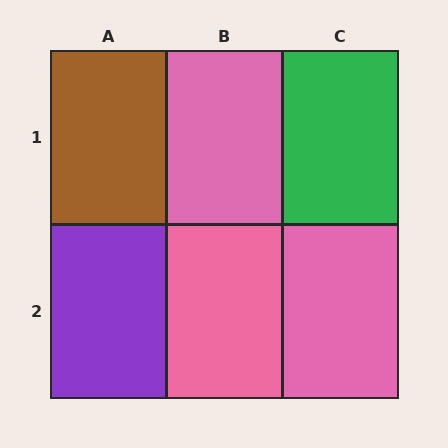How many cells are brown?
1 cell is brown.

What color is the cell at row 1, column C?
Green.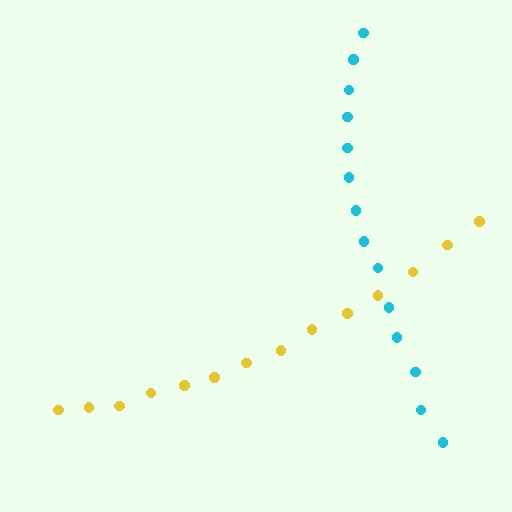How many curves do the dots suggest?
There are 2 distinct paths.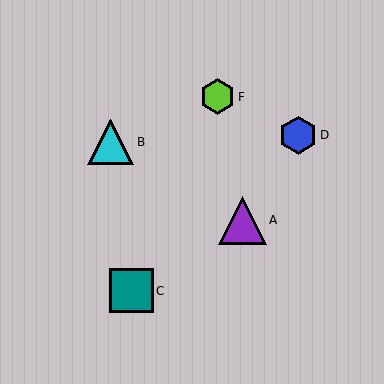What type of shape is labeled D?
Shape D is a blue hexagon.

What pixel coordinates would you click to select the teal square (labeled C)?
Click at (131, 291) to select the teal square C.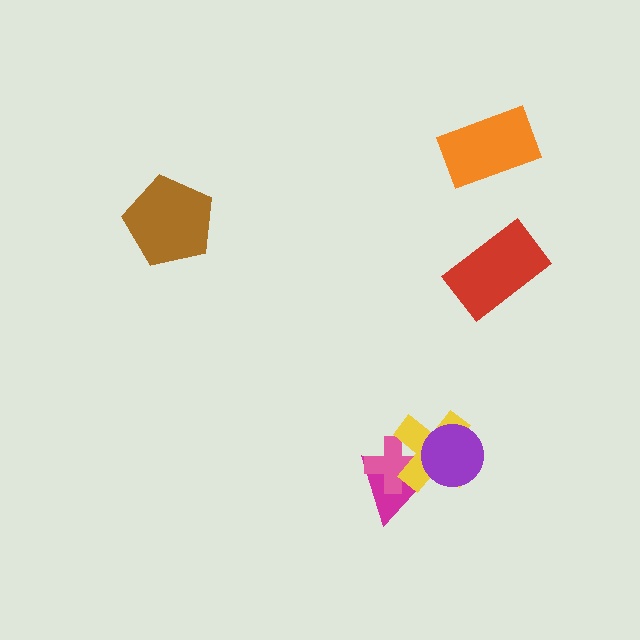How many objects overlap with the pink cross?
2 objects overlap with the pink cross.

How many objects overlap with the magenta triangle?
2 objects overlap with the magenta triangle.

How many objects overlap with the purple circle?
1 object overlaps with the purple circle.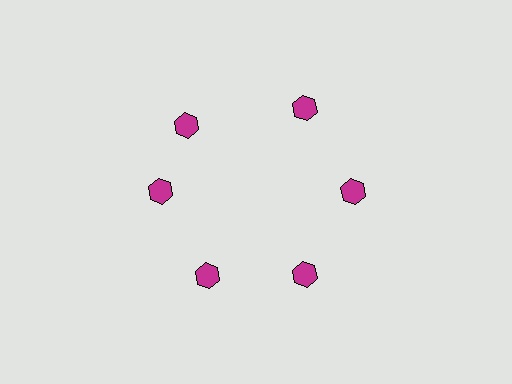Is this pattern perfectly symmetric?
No. The 6 magenta hexagons are arranged in a ring, but one element near the 11 o'clock position is rotated out of alignment along the ring, breaking the 6-fold rotational symmetry.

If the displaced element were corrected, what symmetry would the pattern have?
It would have 6-fold rotational symmetry — the pattern would map onto itself every 60 degrees.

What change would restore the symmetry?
The symmetry would be restored by rotating it back into even spacing with its neighbors so that all 6 hexagons sit at equal angles and equal distance from the center.